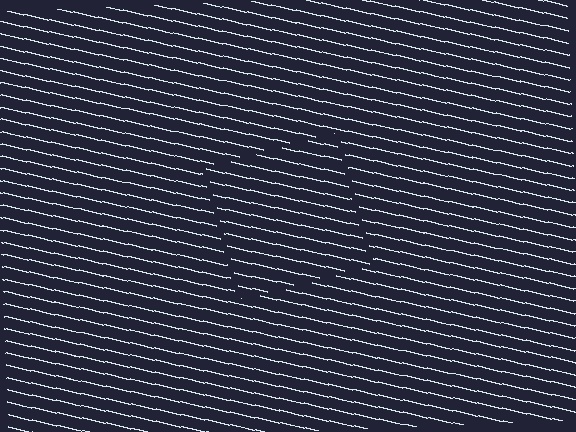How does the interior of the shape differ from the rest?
The interior of the shape contains the same grating, shifted by half a period — the contour is defined by the phase discontinuity where line-ends from the inner and outer gratings abut.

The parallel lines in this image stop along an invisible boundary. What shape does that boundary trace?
An illusory square. The interior of the shape contains the same grating, shifted by half a period — the contour is defined by the phase discontinuity where line-ends from the inner and outer gratings abut.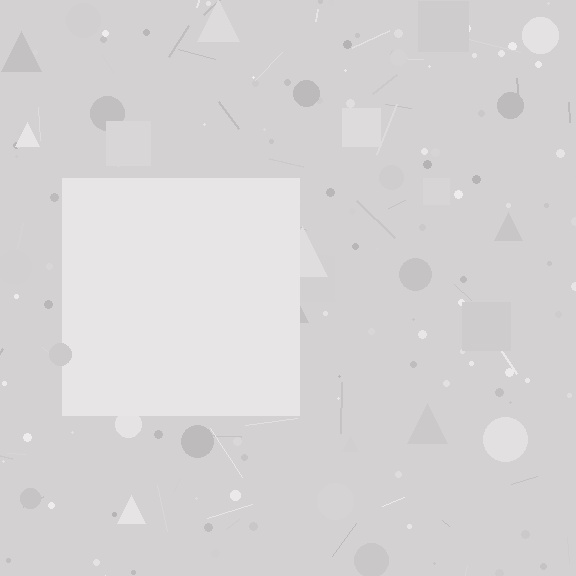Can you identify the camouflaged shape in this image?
The camouflaged shape is a square.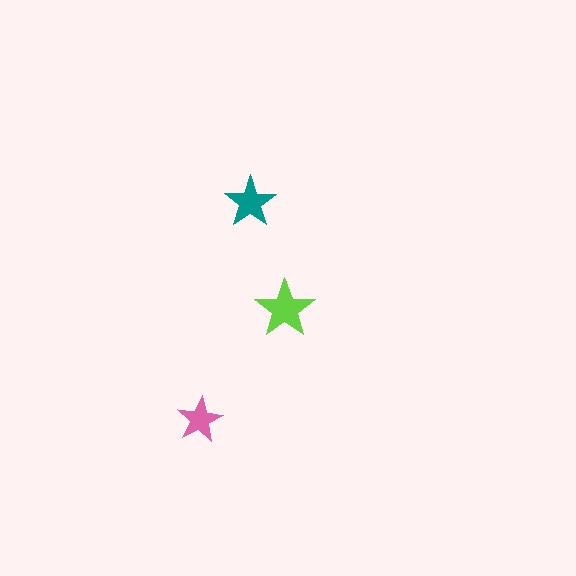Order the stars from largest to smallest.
the lime one, the teal one, the pink one.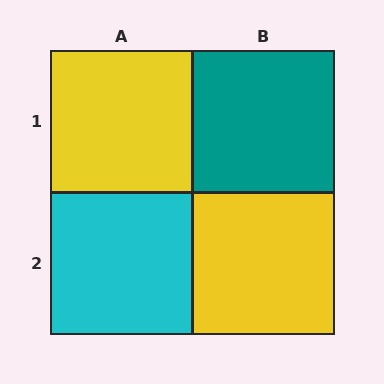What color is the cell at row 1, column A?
Yellow.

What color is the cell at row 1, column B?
Teal.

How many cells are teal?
1 cell is teal.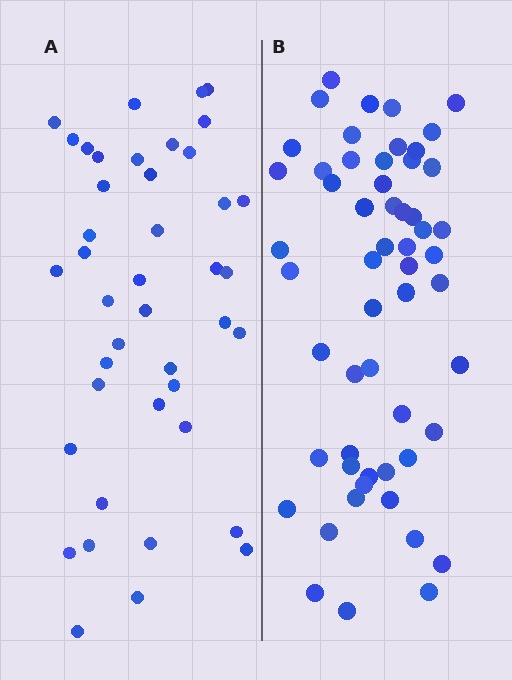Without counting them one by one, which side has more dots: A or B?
Region B (the right region) has more dots.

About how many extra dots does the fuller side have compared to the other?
Region B has approximately 15 more dots than region A.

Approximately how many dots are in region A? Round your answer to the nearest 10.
About 40 dots. (The exact count is 42, which rounds to 40.)